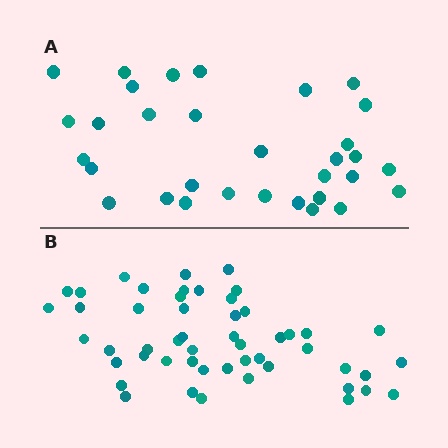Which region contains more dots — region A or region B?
Region B (the bottom region) has more dots.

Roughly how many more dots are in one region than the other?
Region B has approximately 20 more dots than region A.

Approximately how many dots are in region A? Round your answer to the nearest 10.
About 30 dots. (The exact count is 32, which rounds to 30.)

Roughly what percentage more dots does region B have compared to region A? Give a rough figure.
About 60% more.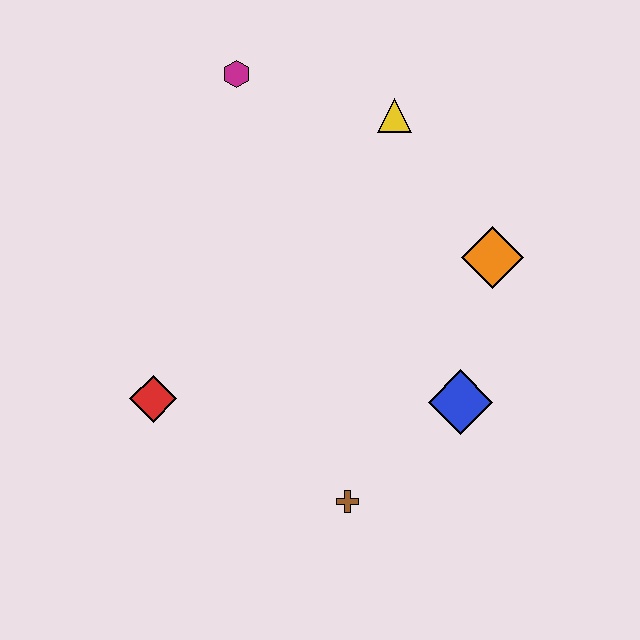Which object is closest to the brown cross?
The blue diamond is closest to the brown cross.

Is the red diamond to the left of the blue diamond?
Yes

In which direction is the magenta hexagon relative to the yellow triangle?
The magenta hexagon is to the left of the yellow triangle.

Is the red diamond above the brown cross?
Yes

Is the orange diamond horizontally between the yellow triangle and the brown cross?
No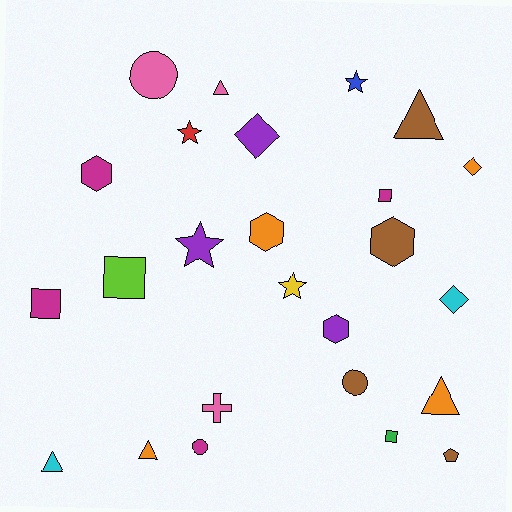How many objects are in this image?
There are 25 objects.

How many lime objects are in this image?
There is 1 lime object.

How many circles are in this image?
There are 3 circles.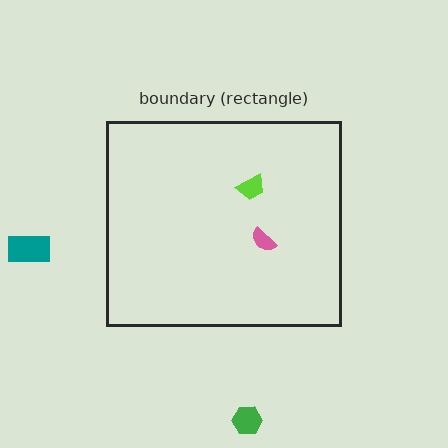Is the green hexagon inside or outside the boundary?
Outside.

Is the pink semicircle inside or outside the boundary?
Inside.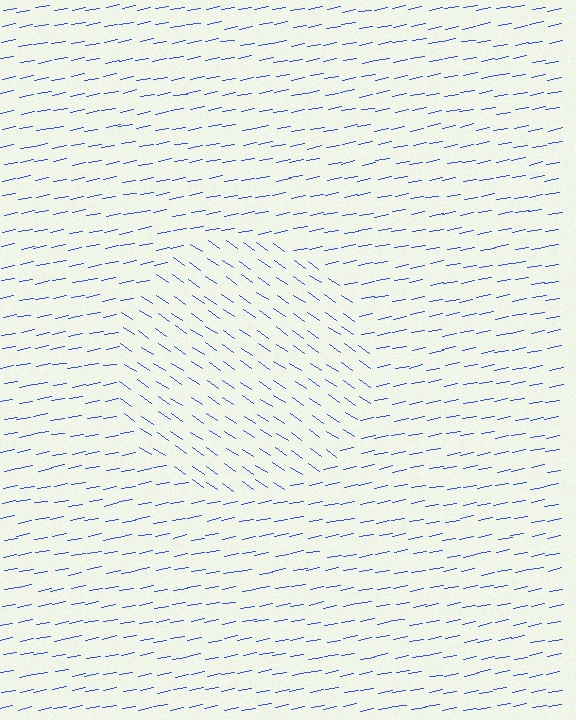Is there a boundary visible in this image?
Yes, there is a texture boundary formed by a change in line orientation.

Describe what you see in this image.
The image is filled with small blue line segments. A circle region in the image has lines oriented differently from the surrounding lines, creating a visible texture boundary.